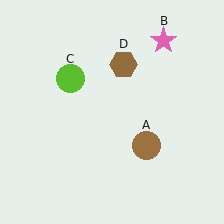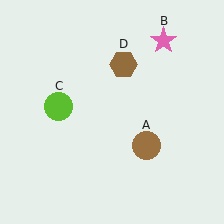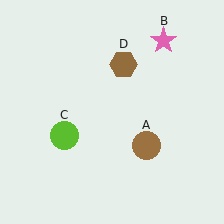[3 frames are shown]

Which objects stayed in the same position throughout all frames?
Brown circle (object A) and pink star (object B) and brown hexagon (object D) remained stationary.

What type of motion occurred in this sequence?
The lime circle (object C) rotated counterclockwise around the center of the scene.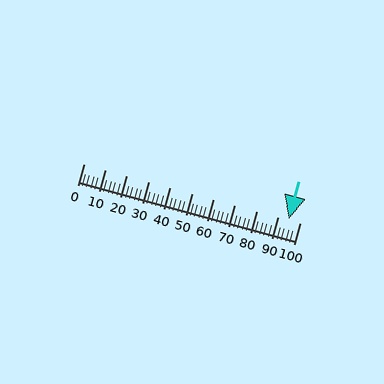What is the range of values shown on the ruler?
The ruler shows values from 0 to 100.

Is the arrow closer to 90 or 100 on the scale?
The arrow is closer to 90.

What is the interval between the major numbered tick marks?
The major tick marks are spaced 10 units apart.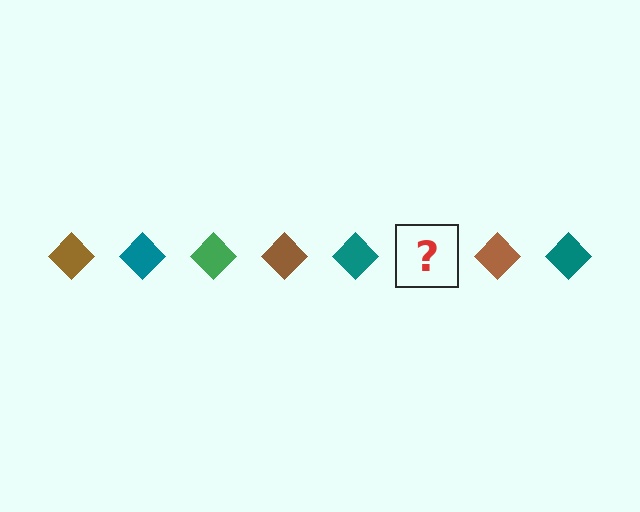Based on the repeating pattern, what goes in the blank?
The blank should be a green diamond.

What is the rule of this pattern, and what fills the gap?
The rule is that the pattern cycles through brown, teal, green diamonds. The gap should be filled with a green diamond.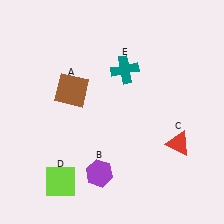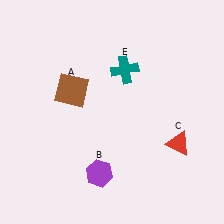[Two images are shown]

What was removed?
The lime square (D) was removed in Image 2.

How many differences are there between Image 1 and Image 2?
There is 1 difference between the two images.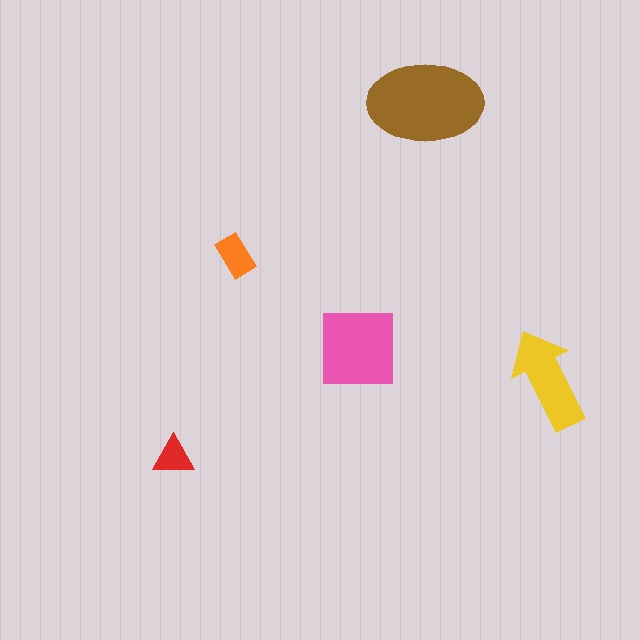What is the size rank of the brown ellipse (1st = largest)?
1st.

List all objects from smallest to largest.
The red triangle, the orange rectangle, the yellow arrow, the pink square, the brown ellipse.